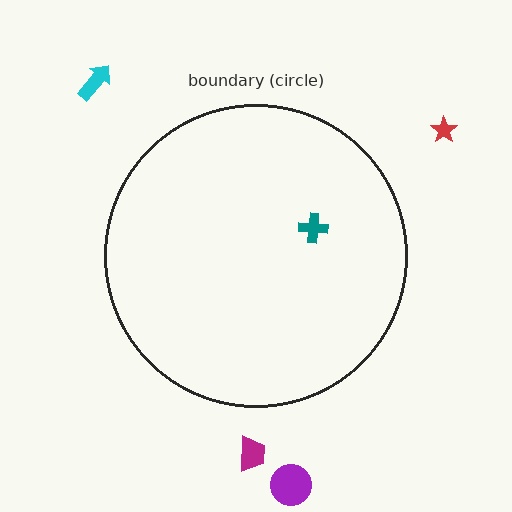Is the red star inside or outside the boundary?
Outside.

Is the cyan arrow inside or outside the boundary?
Outside.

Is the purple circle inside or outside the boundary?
Outside.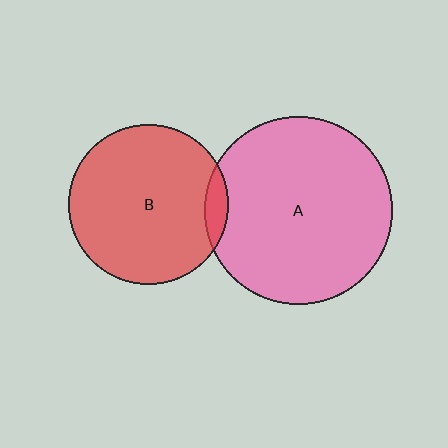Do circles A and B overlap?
Yes.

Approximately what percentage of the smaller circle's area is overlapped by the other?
Approximately 5%.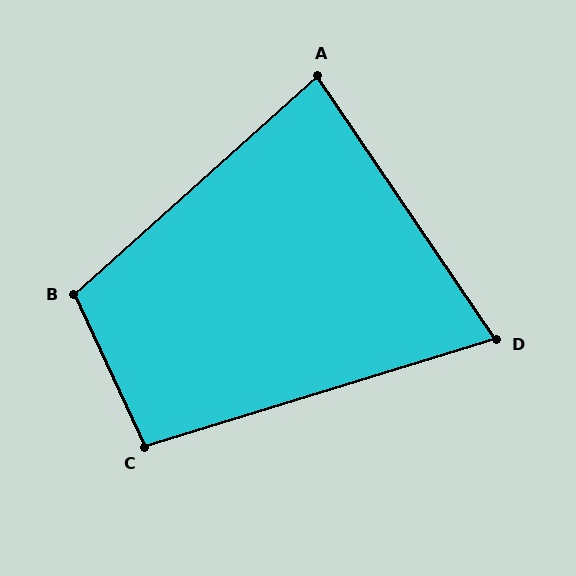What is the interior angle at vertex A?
Approximately 82 degrees (acute).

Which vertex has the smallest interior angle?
D, at approximately 73 degrees.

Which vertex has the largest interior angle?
B, at approximately 107 degrees.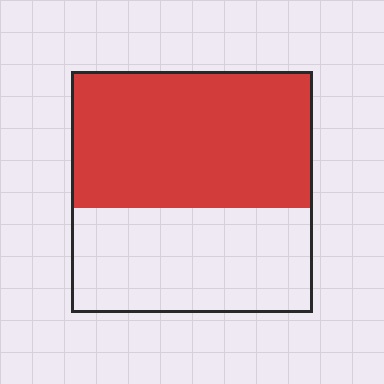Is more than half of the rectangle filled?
Yes.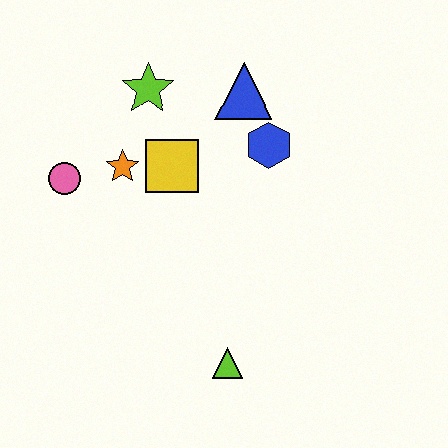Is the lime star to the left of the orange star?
No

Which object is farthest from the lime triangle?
The lime star is farthest from the lime triangle.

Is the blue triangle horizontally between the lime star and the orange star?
No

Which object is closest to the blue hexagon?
The blue triangle is closest to the blue hexagon.